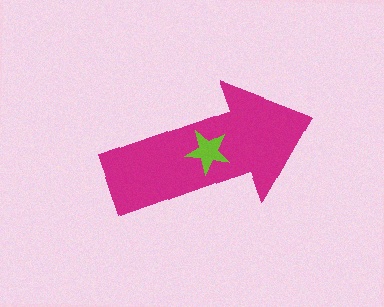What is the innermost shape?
The lime star.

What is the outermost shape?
The magenta arrow.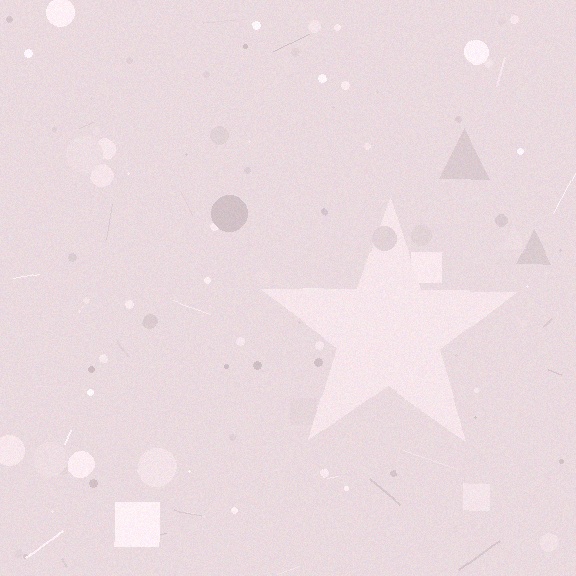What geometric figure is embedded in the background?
A star is embedded in the background.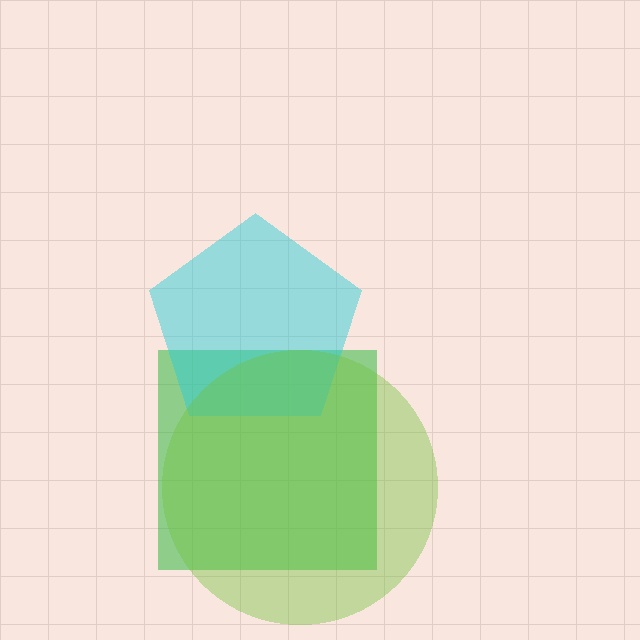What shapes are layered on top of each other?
The layered shapes are: a green square, a cyan pentagon, a lime circle.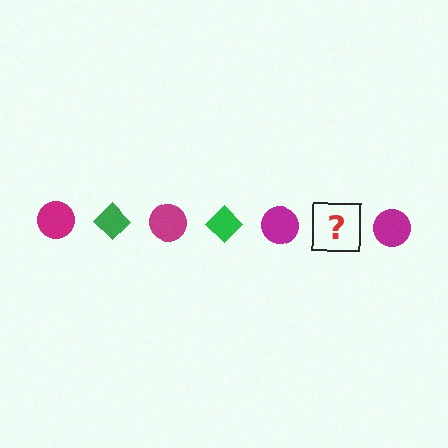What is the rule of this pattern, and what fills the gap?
The rule is that the pattern alternates between magenta circle and green diamond. The gap should be filled with a green diamond.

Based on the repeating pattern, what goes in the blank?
The blank should be a green diamond.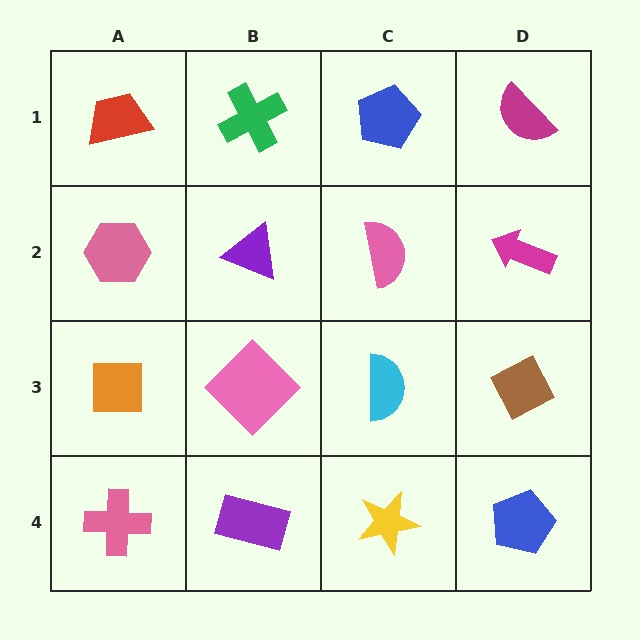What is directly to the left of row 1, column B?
A red trapezoid.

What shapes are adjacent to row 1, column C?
A pink semicircle (row 2, column C), a green cross (row 1, column B), a magenta semicircle (row 1, column D).